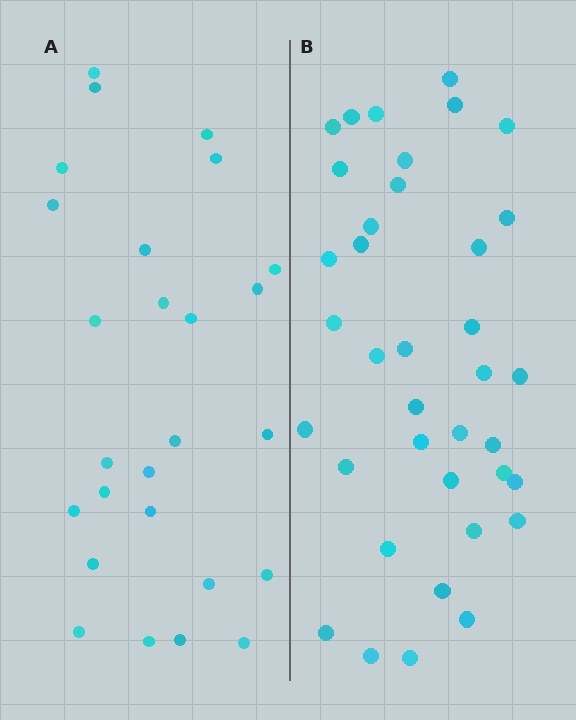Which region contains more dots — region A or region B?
Region B (the right region) has more dots.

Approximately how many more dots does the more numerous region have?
Region B has roughly 12 or so more dots than region A.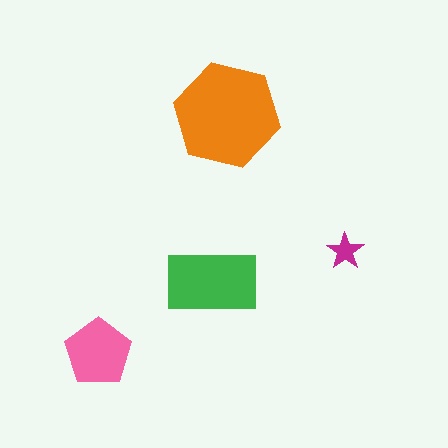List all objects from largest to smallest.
The orange hexagon, the green rectangle, the pink pentagon, the magenta star.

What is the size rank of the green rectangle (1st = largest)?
2nd.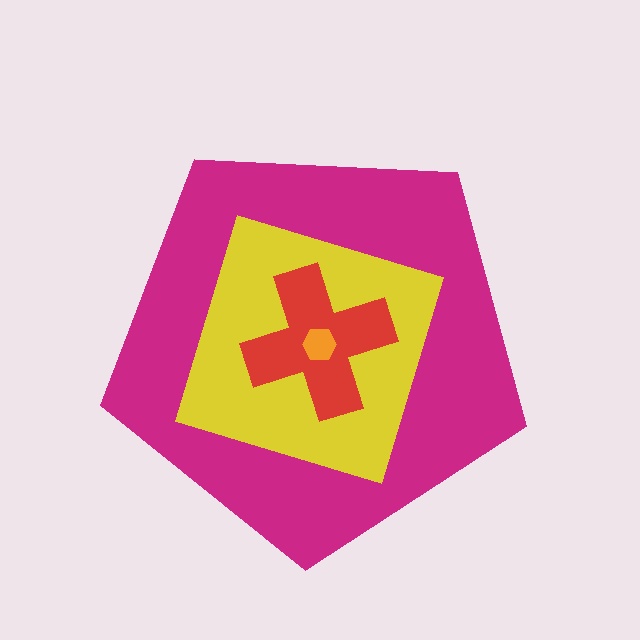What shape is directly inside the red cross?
The orange hexagon.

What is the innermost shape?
The orange hexagon.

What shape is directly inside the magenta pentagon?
The yellow diamond.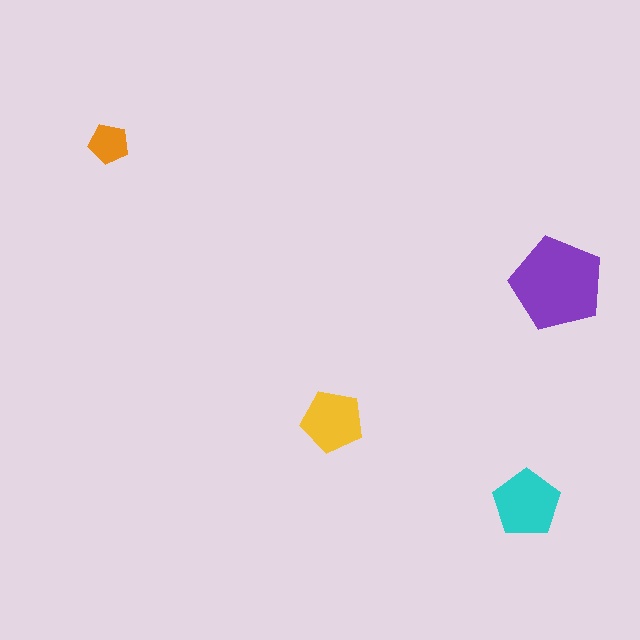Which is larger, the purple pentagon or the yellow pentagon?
The purple one.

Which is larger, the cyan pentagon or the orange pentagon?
The cyan one.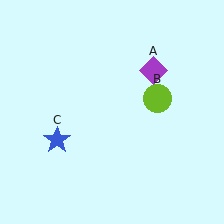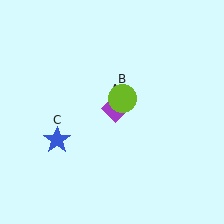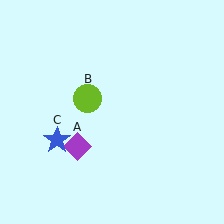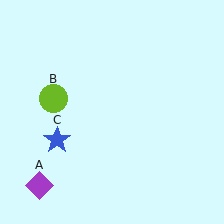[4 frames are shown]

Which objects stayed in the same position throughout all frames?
Blue star (object C) remained stationary.